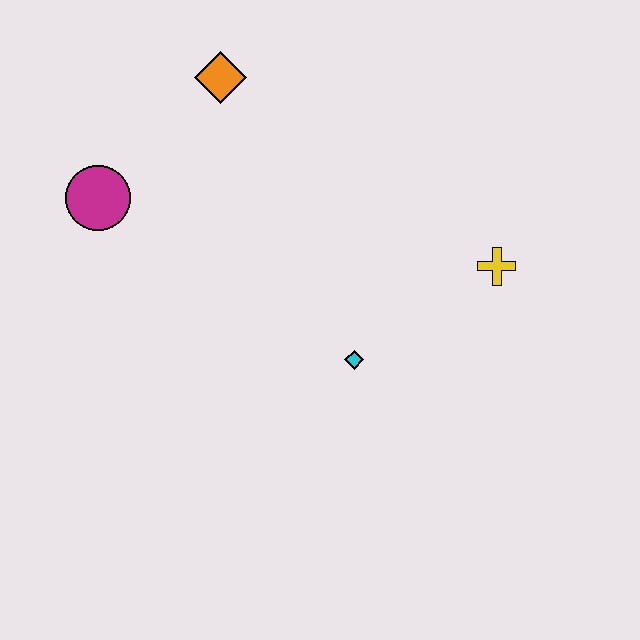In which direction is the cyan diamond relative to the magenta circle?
The cyan diamond is to the right of the magenta circle.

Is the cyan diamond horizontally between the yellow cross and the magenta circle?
Yes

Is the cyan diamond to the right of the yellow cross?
No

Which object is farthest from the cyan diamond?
The orange diamond is farthest from the cyan diamond.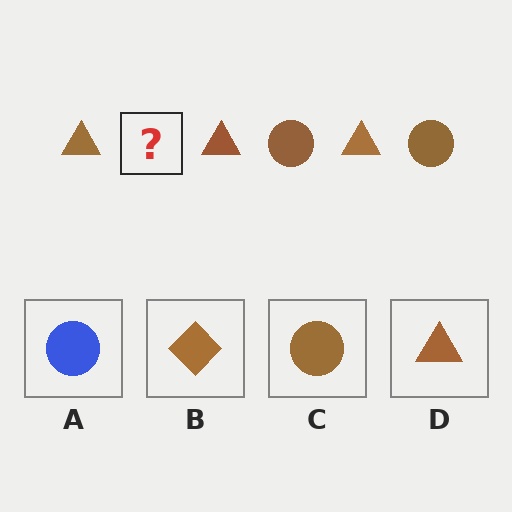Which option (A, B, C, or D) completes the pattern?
C.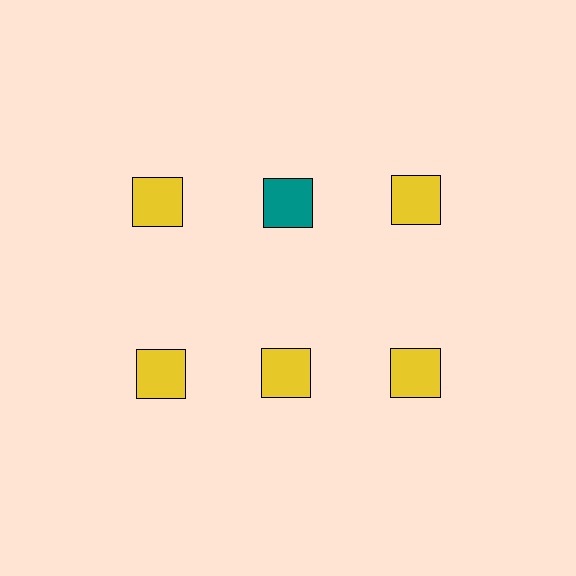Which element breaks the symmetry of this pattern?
The teal square in the top row, second from left column breaks the symmetry. All other shapes are yellow squares.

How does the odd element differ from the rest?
It has a different color: teal instead of yellow.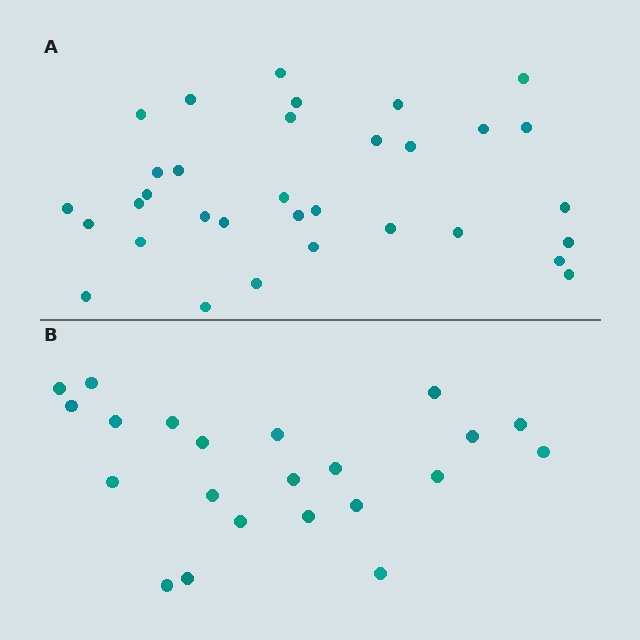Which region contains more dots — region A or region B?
Region A (the top region) has more dots.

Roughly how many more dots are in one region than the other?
Region A has roughly 12 or so more dots than region B.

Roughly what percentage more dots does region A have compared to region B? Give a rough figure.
About 50% more.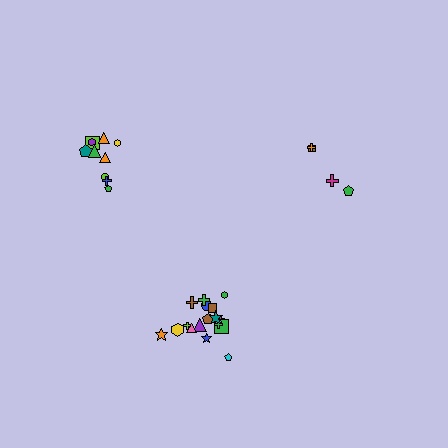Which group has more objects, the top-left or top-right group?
The top-left group.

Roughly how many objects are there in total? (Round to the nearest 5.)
Roughly 30 objects in total.